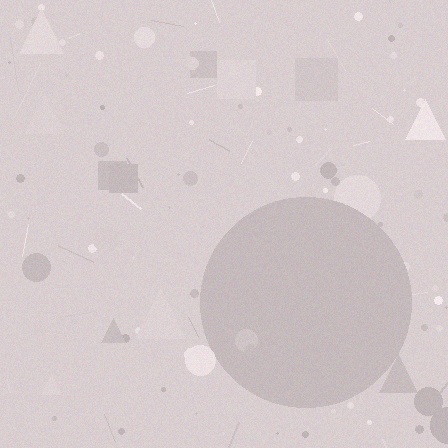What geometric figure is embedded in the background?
A circle is embedded in the background.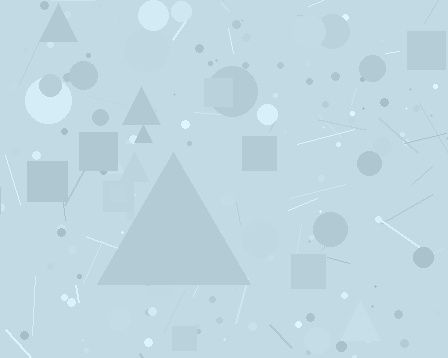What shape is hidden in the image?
A triangle is hidden in the image.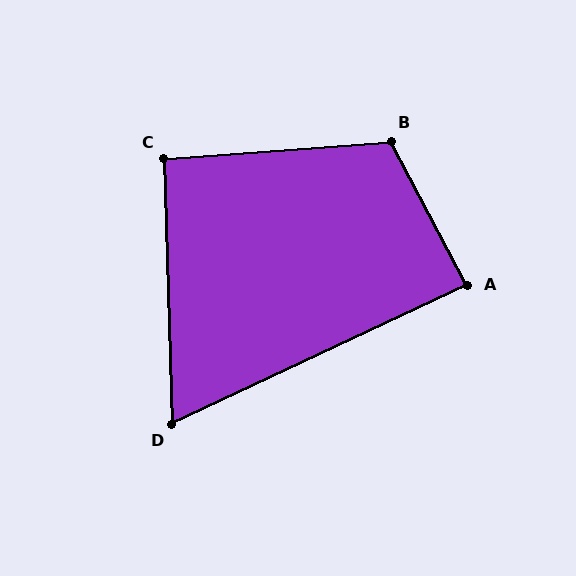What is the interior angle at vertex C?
Approximately 93 degrees (approximately right).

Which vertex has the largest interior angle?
B, at approximately 113 degrees.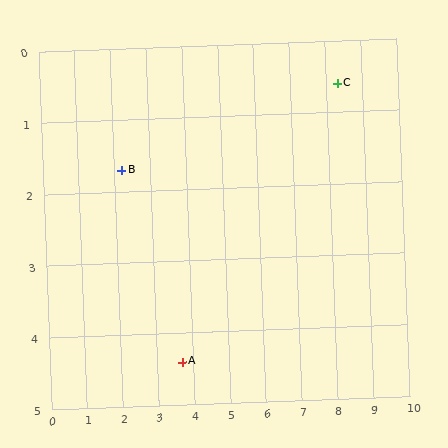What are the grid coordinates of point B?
Point B is at approximately (2.2, 1.7).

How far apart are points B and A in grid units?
Points B and A are about 3.1 grid units apart.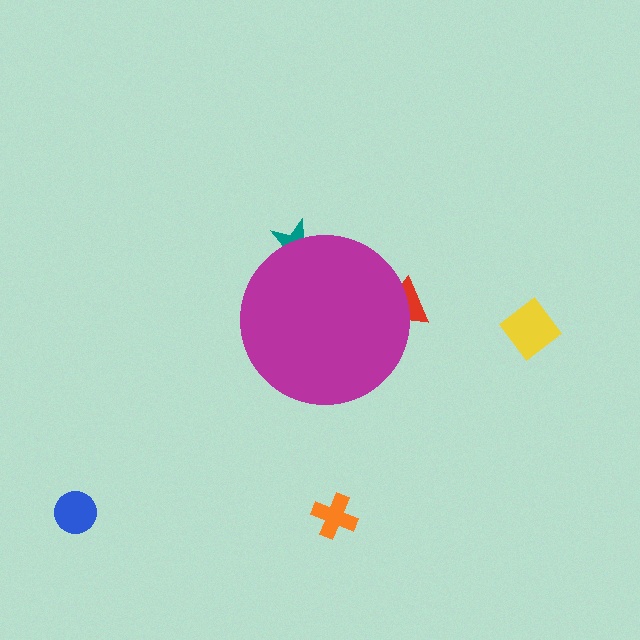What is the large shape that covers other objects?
A magenta circle.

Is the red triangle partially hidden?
Yes, the red triangle is partially hidden behind the magenta circle.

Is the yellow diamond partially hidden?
No, the yellow diamond is fully visible.